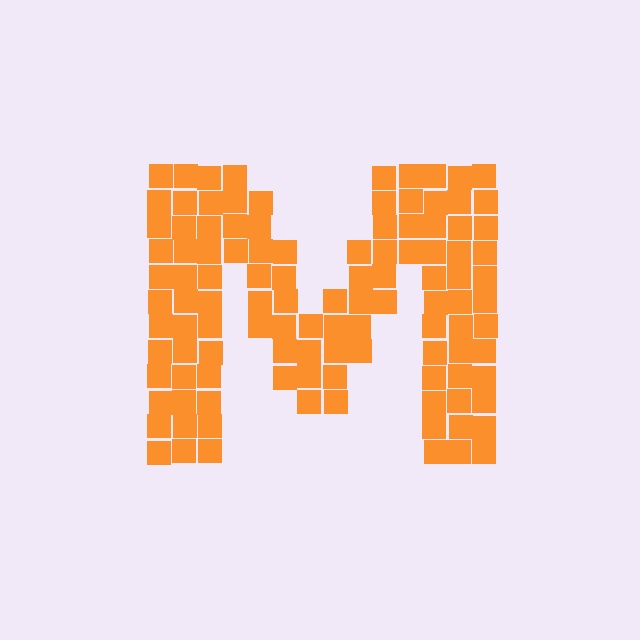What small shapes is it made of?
It is made of small squares.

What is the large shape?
The large shape is the letter M.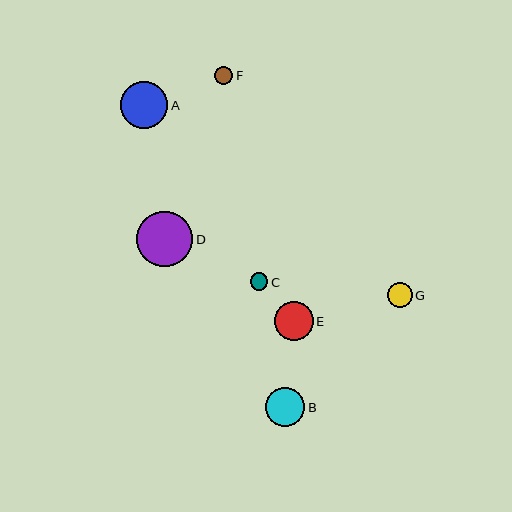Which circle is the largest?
Circle D is the largest with a size of approximately 56 pixels.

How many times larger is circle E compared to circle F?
Circle E is approximately 2.2 times the size of circle F.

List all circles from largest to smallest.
From largest to smallest: D, A, E, B, G, F, C.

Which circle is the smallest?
Circle C is the smallest with a size of approximately 17 pixels.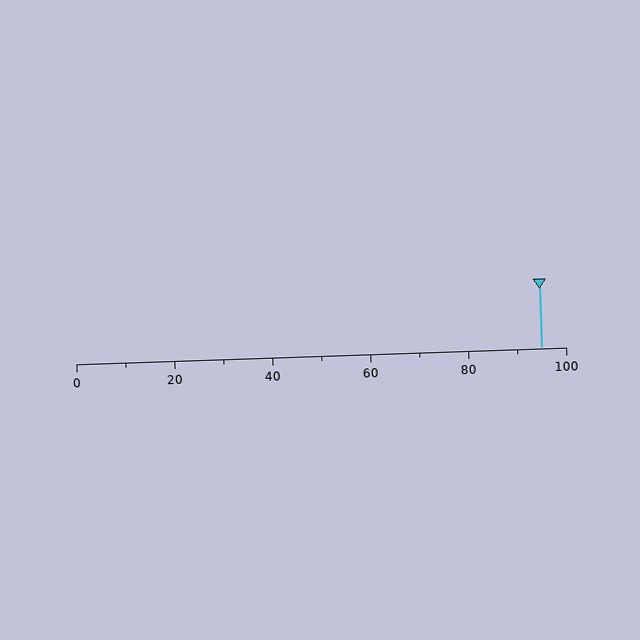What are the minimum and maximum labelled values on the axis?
The axis runs from 0 to 100.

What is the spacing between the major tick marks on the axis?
The major ticks are spaced 20 apart.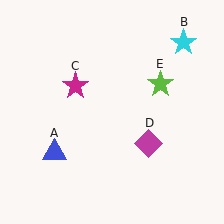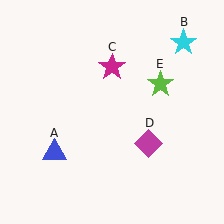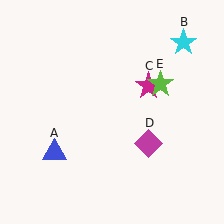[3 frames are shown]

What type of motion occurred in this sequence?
The magenta star (object C) rotated clockwise around the center of the scene.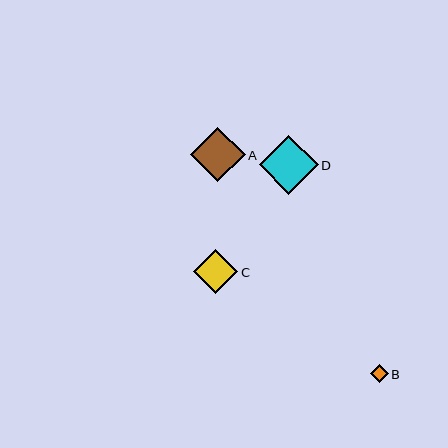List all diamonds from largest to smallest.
From largest to smallest: D, A, C, B.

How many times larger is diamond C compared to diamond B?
Diamond C is approximately 2.5 times the size of diamond B.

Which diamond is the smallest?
Diamond B is the smallest with a size of approximately 18 pixels.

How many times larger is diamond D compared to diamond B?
Diamond D is approximately 3.3 times the size of diamond B.